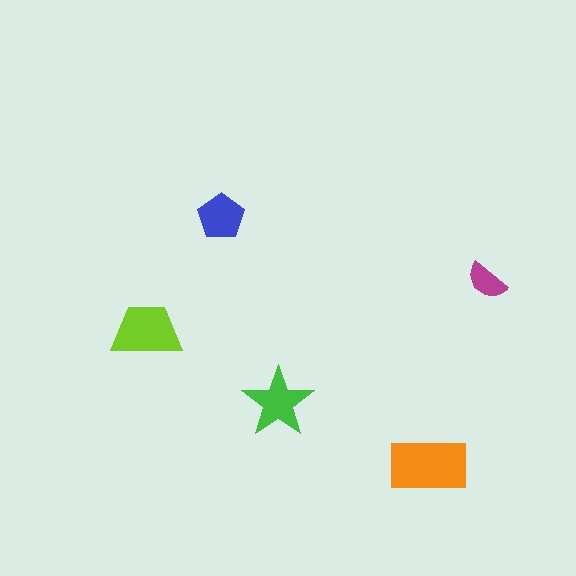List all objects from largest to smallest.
The orange rectangle, the lime trapezoid, the green star, the blue pentagon, the magenta semicircle.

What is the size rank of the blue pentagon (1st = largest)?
4th.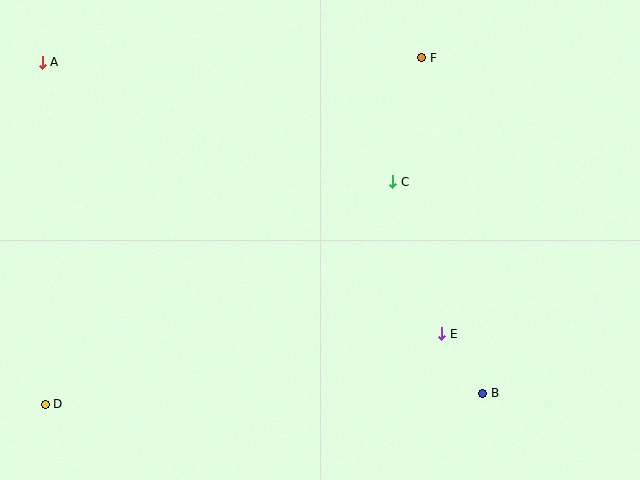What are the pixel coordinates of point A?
Point A is at (42, 62).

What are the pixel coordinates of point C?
Point C is at (393, 182).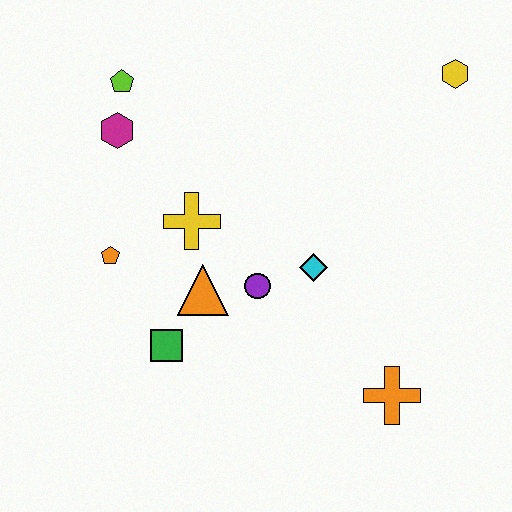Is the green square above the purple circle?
No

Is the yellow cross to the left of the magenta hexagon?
No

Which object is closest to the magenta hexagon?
The lime pentagon is closest to the magenta hexagon.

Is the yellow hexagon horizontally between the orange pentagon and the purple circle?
No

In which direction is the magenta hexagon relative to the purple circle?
The magenta hexagon is above the purple circle.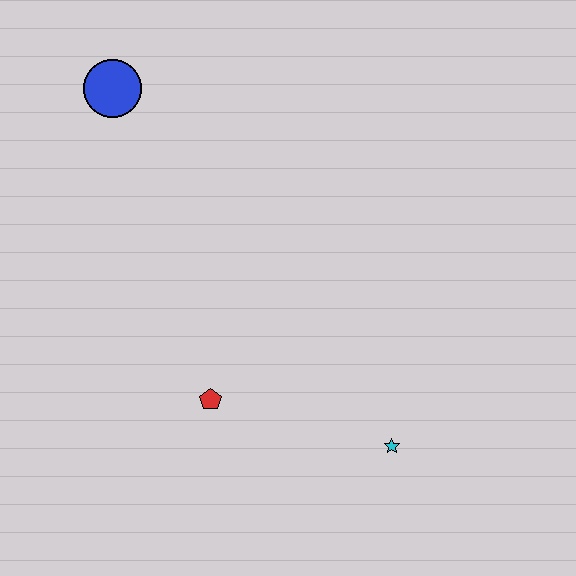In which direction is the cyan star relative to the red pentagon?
The cyan star is to the right of the red pentagon.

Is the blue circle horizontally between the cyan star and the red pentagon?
No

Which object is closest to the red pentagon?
The cyan star is closest to the red pentagon.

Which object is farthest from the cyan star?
The blue circle is farthest from the cyan star.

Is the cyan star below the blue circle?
Yes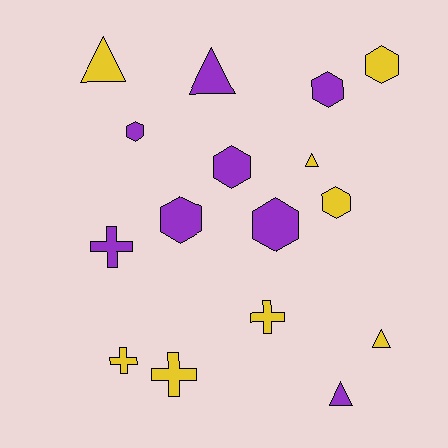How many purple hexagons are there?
There are 5 purple hexagons.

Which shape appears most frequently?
Hexagon, with 7 objects.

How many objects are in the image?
There are 16 objects.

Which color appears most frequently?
Purple, with 8 objects.